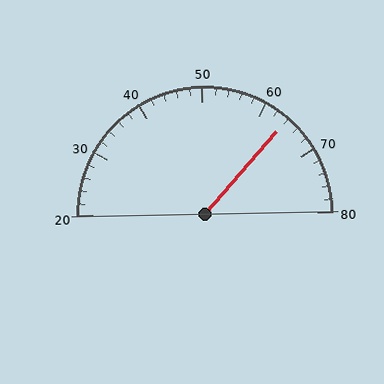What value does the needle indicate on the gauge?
The needle indicates approximately 64.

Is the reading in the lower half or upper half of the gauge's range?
The reading is in the upper half of the range (20 to 80).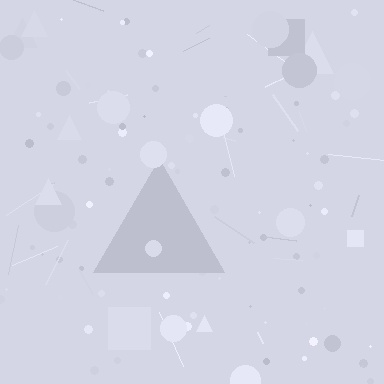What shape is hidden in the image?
A triangle is hidden in the image.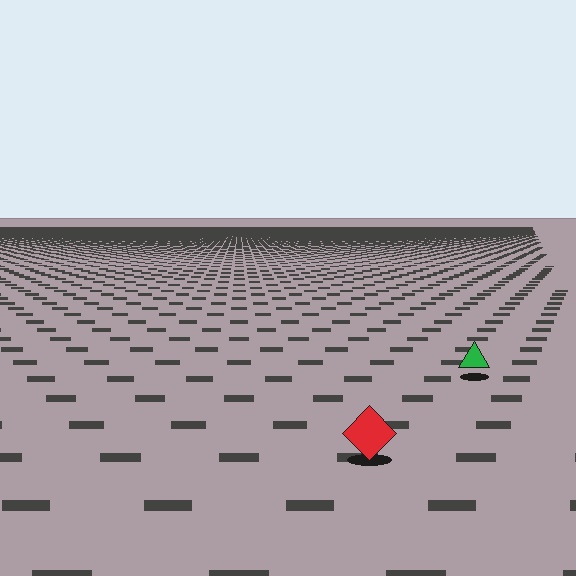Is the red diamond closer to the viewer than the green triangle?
Yes. The red diamond is closer — you can tell from the texture gradient: the ground texture is coarser near it.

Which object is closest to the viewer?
The red diamond is closest. The texture marks near it are larger and more spread out.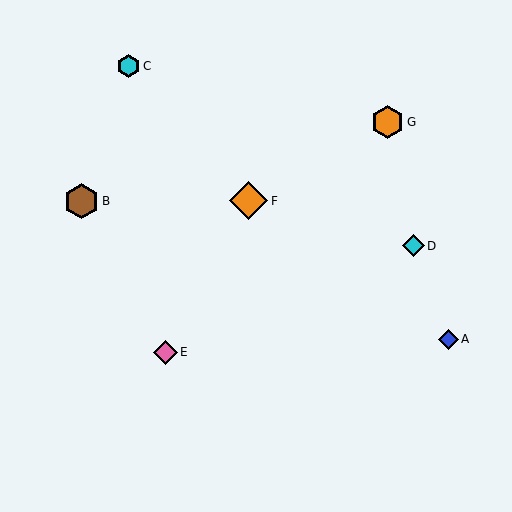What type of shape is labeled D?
Shape D is a cyan diamond.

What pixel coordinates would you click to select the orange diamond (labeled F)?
Click at (249, 201) to select the orange diamond F.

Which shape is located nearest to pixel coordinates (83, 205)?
The brown hexagon (labeled B) at (82, 201) is nearest to that location.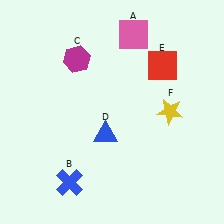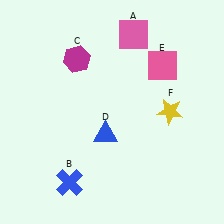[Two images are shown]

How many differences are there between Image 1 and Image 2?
There is 1 difference between the two images.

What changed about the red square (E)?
In Image 1, E is red. In Image 2, it changed to pink.